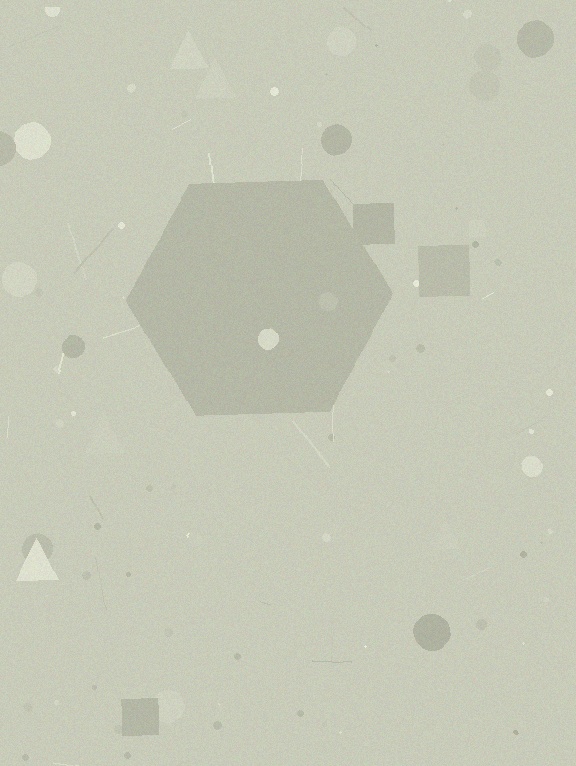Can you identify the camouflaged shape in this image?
The camouflaged shape is a hexagon.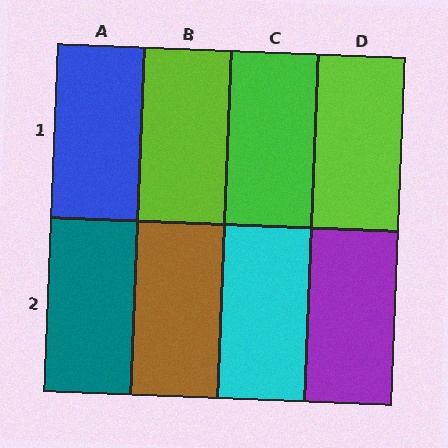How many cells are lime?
2 cells are lime.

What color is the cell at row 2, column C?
Cyan.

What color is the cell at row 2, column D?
Purple.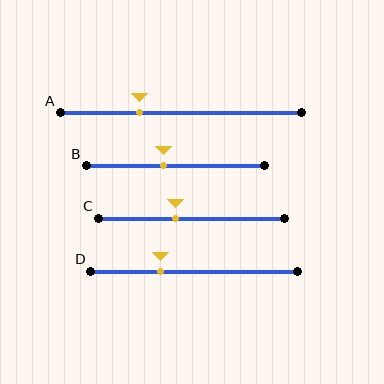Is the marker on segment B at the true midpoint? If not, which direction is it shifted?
No, the marker on segment B is shifted to the left by about 7% of the segment length.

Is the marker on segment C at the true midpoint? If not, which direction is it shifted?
No, the marker on segment C is shifted to the left by about 9% of the segment length.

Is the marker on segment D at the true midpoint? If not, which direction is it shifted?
No, the marker on segment D is shifted to the left by about 16% of the segment length.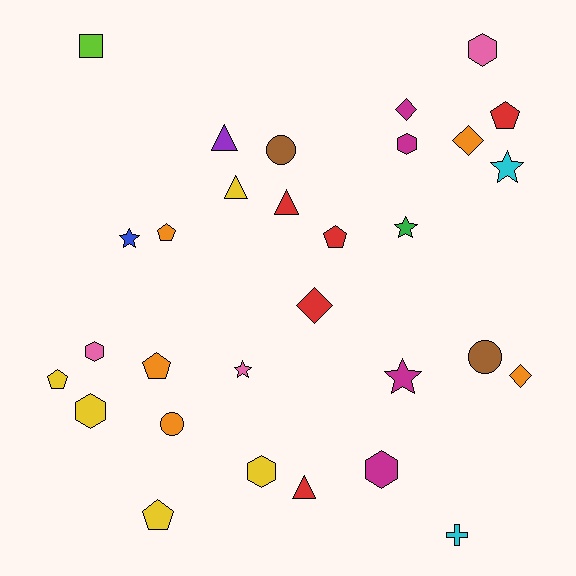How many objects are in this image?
There are 30 objects.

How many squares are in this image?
There is 1 square.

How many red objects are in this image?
There are 5 red objects.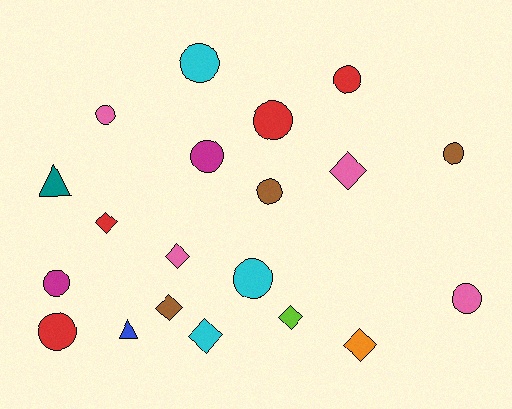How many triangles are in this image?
There are 2 triangles.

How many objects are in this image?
There are 20 objects.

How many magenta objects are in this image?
There are 2 magenta objects.